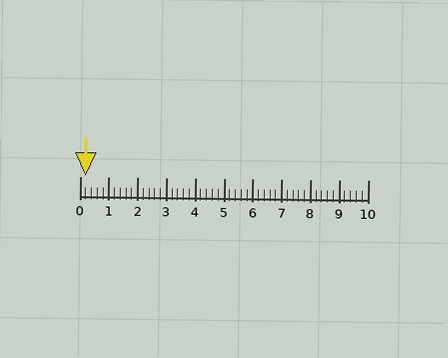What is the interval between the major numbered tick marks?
The major tick marks are spaced 1 units apart.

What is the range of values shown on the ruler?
The ruler shows values from 0 to 10.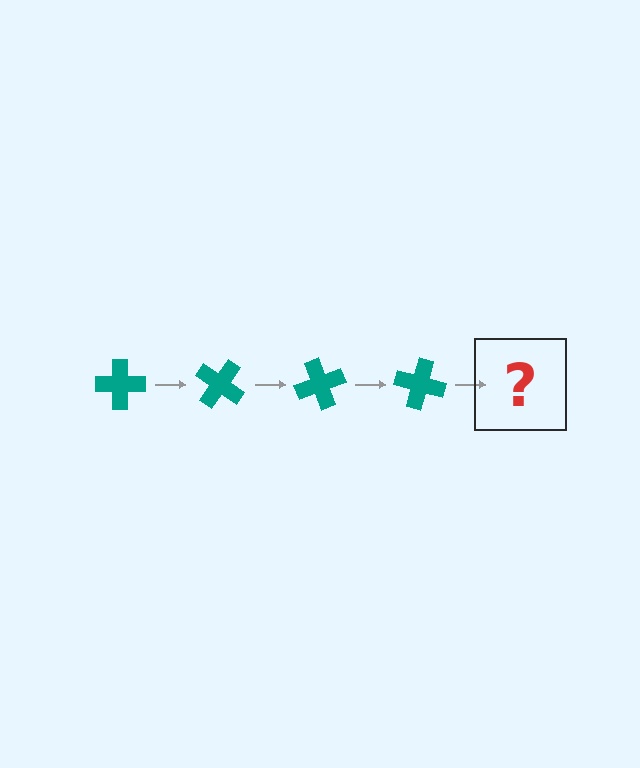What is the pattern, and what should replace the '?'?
The pattern is that the cross rotates 35 degrees each step. The '?' should be a teal cross rotated 140 degrees.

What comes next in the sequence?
The next element should be a teal cross rotated 140 degrees.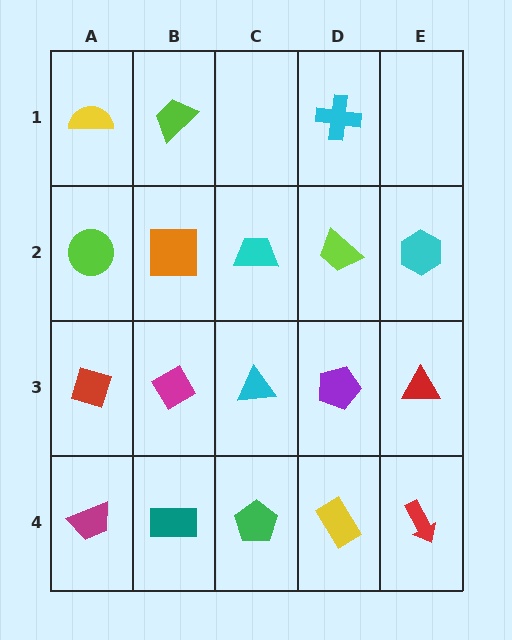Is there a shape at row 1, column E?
No, that cell is empty.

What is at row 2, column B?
An orange square.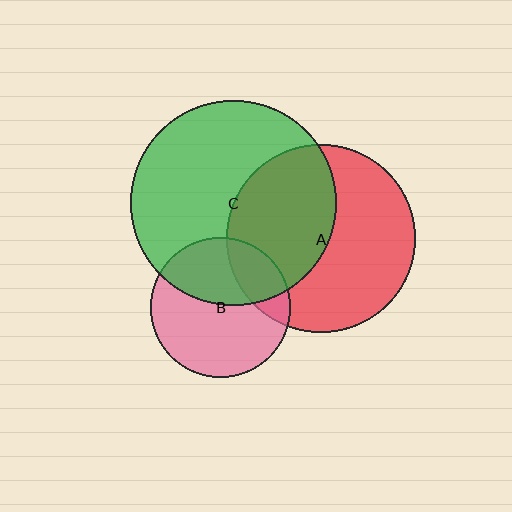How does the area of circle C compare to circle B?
Approximately 2.1 times.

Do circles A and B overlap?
Yes.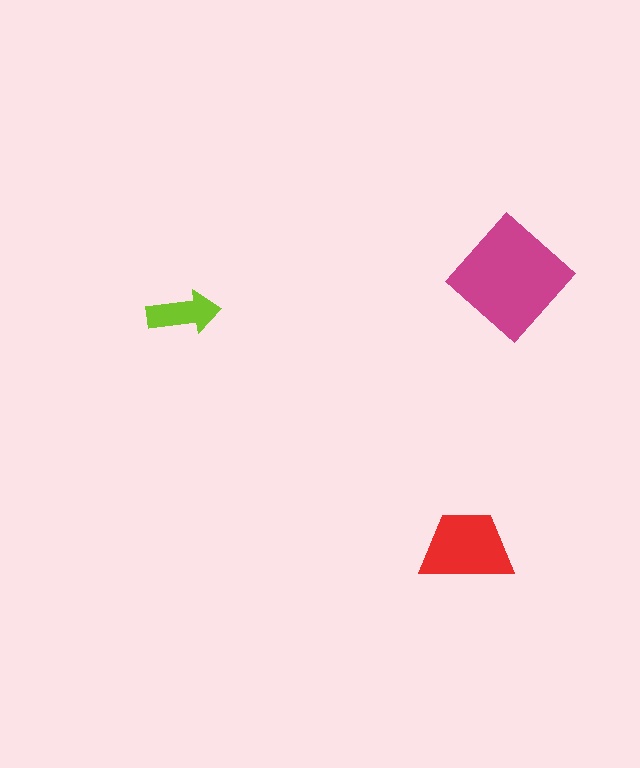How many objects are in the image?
There are 3 objects in the image.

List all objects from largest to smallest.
The magenta diamond, the red trapezoid, the lime arrow.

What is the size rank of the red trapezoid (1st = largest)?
2nd.